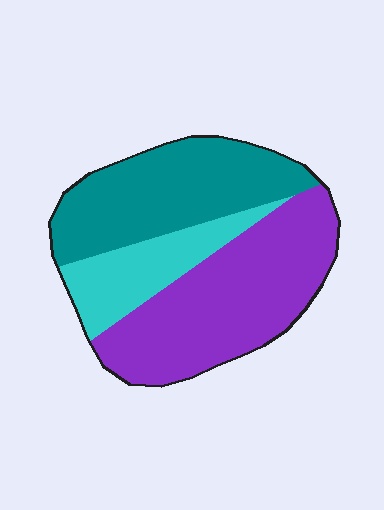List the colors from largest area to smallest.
From largest to smallest: purple, teal, cyan.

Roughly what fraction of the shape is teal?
Teal takes up about three eighths (3/8) of the shape.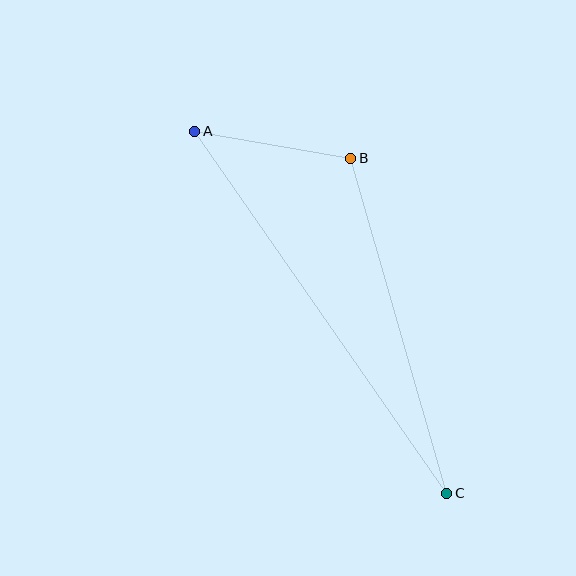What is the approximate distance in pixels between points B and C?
The distance between B and C is approximately 349 pixels.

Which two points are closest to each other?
Points A and B are closest to each other.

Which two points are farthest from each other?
Points A and C are farthest from each other.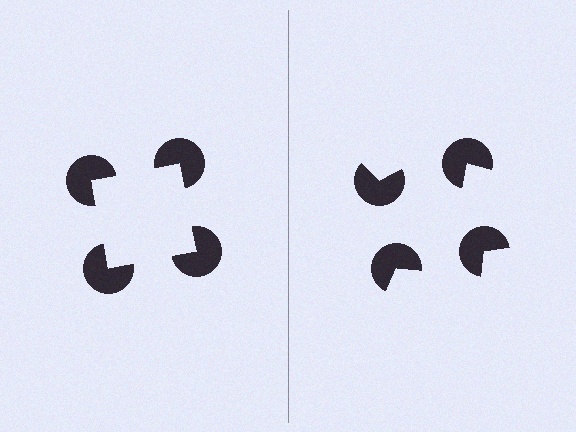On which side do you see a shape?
An illusory square appears on the left side. On the right side the wedge cuts are rotated, so no coherent shape forms.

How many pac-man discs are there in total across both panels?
8 — 4 on each side.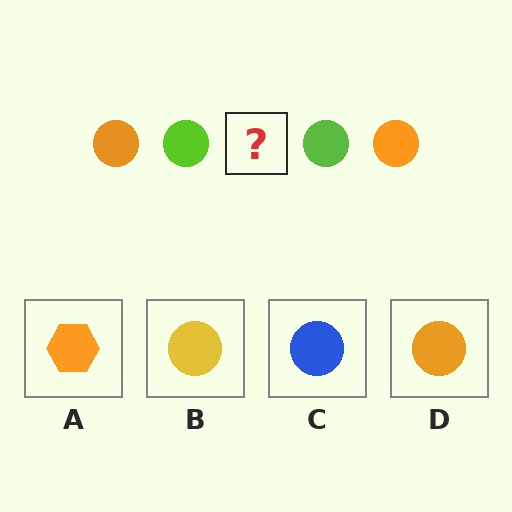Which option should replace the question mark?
Option D.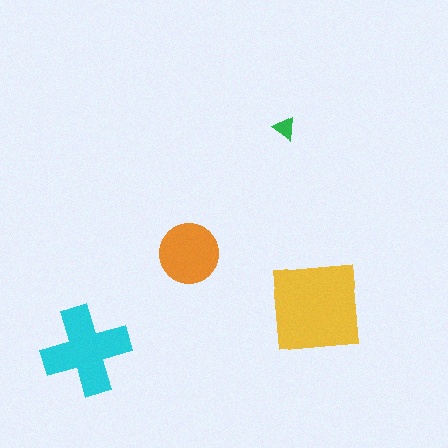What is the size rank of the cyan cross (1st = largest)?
2nd.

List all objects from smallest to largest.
The green triangle, the orange circle, the cyan cross, the yellow square.